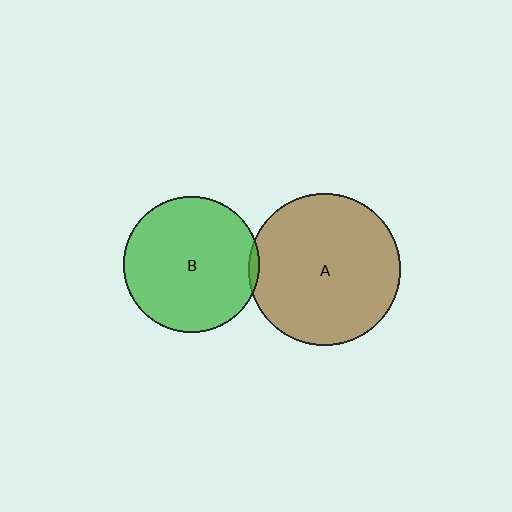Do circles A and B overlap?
Yes.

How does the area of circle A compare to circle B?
Approximately 1.3 times.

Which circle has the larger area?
Circle A (brown).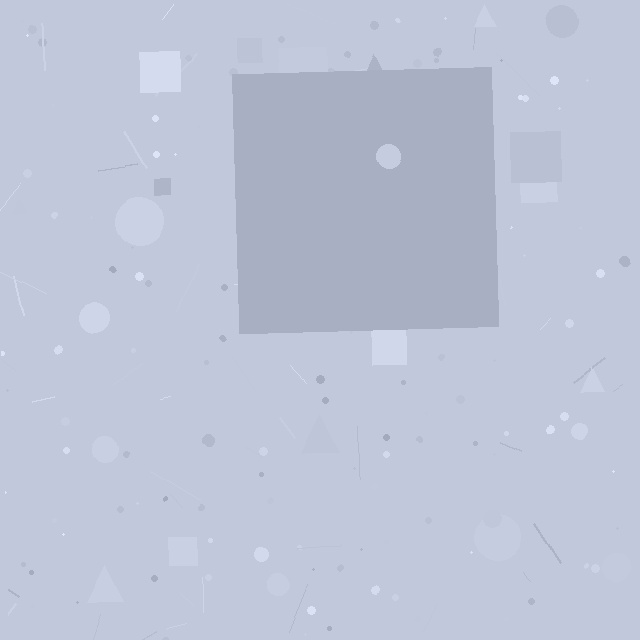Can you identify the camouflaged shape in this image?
The camouflaged shape is a square.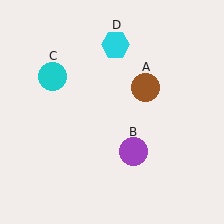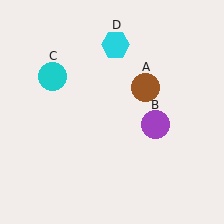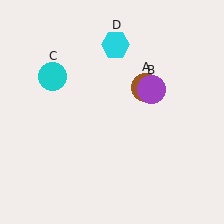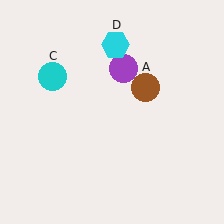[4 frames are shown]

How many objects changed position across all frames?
1 object changed position: purple circle (object B).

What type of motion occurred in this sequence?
The purple circle (object B) rotated counterclockwise around the center of the scene.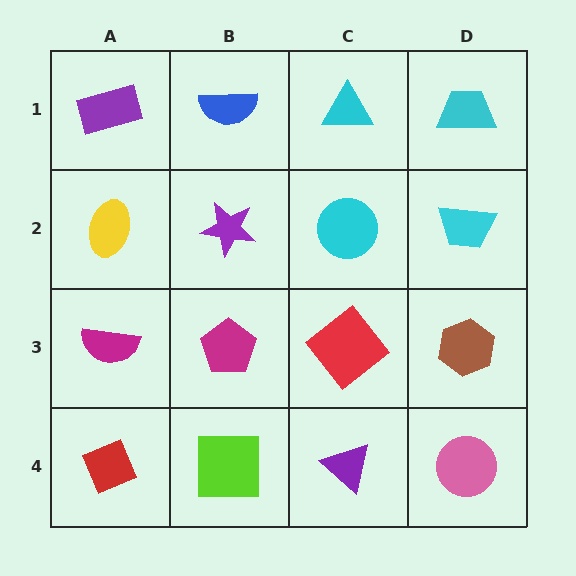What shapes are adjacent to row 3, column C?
A cyan circle (row 2, column C), a purple triangle (row 4, column C), a magenta pentagon (row 3, column B), a brown hexagon (row 3, column D).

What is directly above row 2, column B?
A blue semicircle.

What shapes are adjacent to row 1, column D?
A cyan trapezoid (row 2, column D), a cyan triangle (row 1, column C).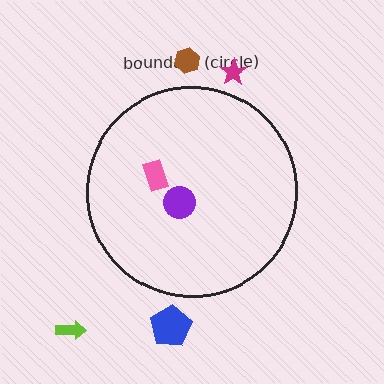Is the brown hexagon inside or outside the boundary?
Outside.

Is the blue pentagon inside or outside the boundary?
Outside.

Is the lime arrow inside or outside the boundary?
Outside.